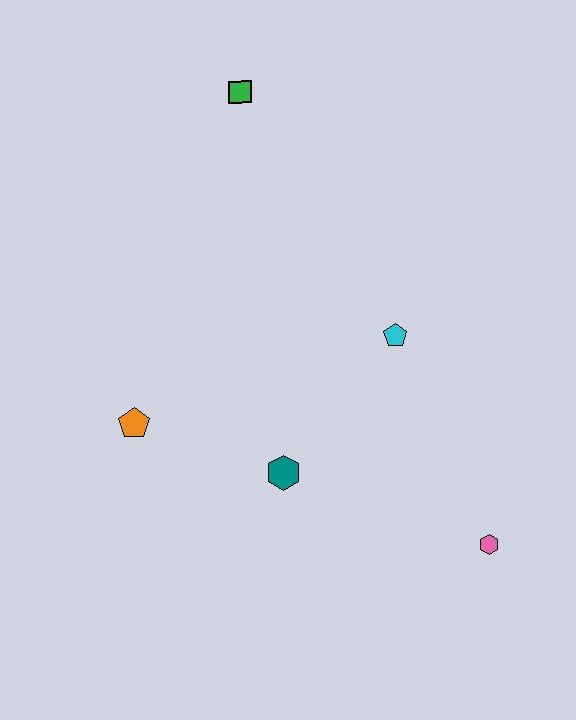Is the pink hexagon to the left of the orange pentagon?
No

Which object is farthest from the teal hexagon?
The green square is farthest from the teal hexagon.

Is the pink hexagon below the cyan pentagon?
Yes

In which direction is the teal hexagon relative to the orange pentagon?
The teal hexagon is to the right of the orange pentagon.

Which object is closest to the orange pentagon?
The teal hexagon is closest to the orange pentagon.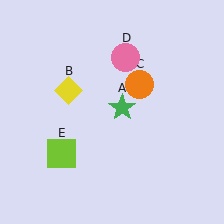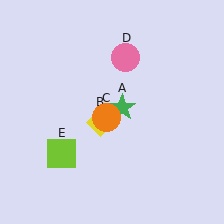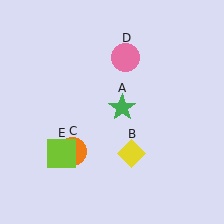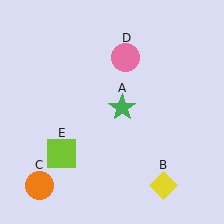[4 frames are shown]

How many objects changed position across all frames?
2 objects changed position: yellow diamond (object B), orange circle (object C).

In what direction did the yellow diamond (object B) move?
The yellow diamond (object B) moved down and to the right.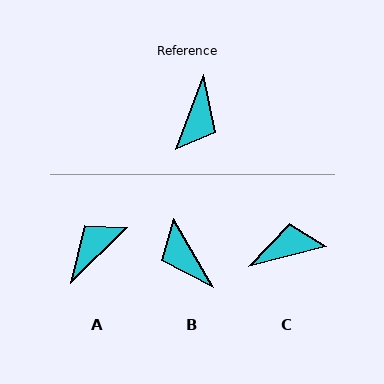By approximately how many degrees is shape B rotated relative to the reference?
Approximately 129 degrees clockwise.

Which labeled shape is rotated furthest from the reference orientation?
A, about 155 degrees away.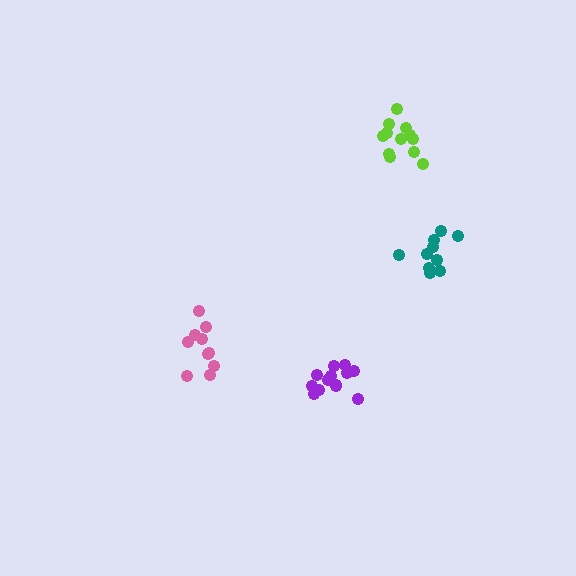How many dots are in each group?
Group 1: 13 dots, Group 2: 10 dots, Group 3: 12 dots, Group 4: 10 dots (45 total).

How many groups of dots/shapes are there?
There are 4 groups.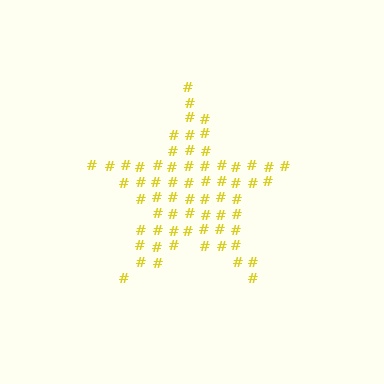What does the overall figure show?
The overall figure shows a star.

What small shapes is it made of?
It is made of small hash symbols.